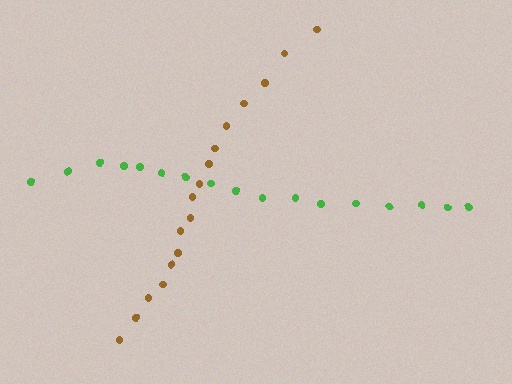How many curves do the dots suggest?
There are 2 distinct paths.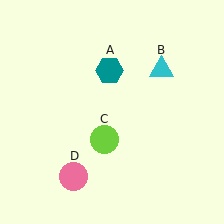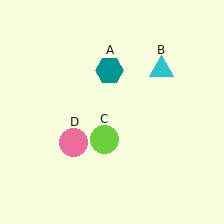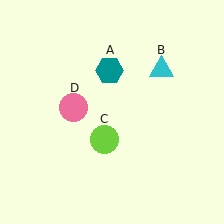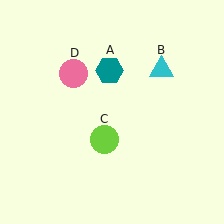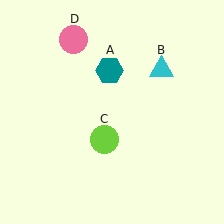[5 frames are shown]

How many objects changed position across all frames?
1 object changed position: pink circle (object D).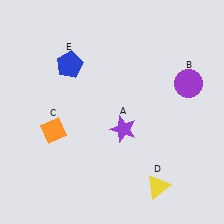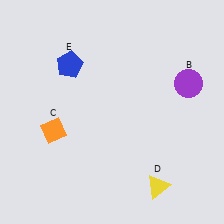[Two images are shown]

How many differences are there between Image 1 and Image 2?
There is 1 difference between the two images.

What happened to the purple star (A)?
The purple star (A) was removed in Image 2. It was in the bottom-right area of Image 1.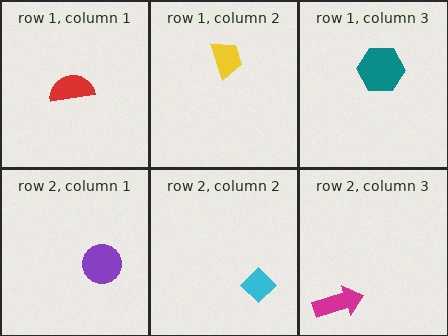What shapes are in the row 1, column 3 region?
The teal hexagon.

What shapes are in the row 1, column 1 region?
The red semicircle.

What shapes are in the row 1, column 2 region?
The yellow trapezoid.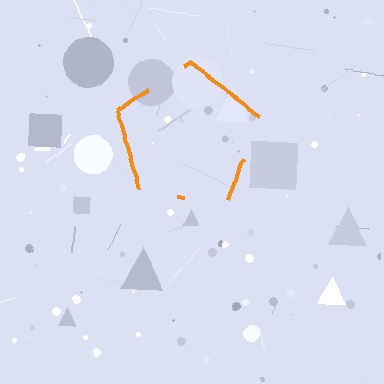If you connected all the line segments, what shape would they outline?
They would outline a pentagon.